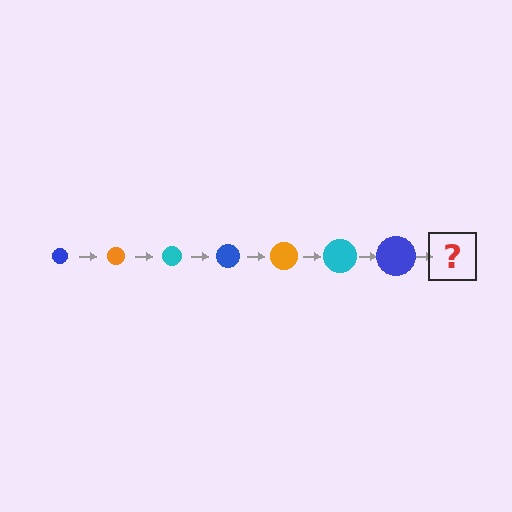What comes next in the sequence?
The next element should be an orange circle, larger than the previous one.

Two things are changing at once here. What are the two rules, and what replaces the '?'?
The two rules are that the circle grows larger each step and the color cycles through blue, orange, and cyan. The '?' should be an orange circle, larger than the previous one.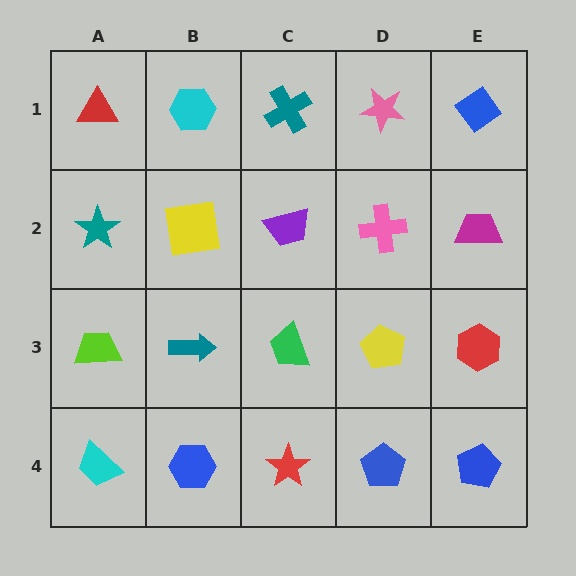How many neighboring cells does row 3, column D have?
4.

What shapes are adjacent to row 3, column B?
A yellow square (row 2, column B), a blue hexagon (row 4, column B), a lime trapezoid (row 3, column A), a green trapezoid (row 3, column C).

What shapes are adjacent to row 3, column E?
A magenta trapezoid (row 2, column E), a blue pentagon (row 4, column E), a yellow pentagon (row 3, column D).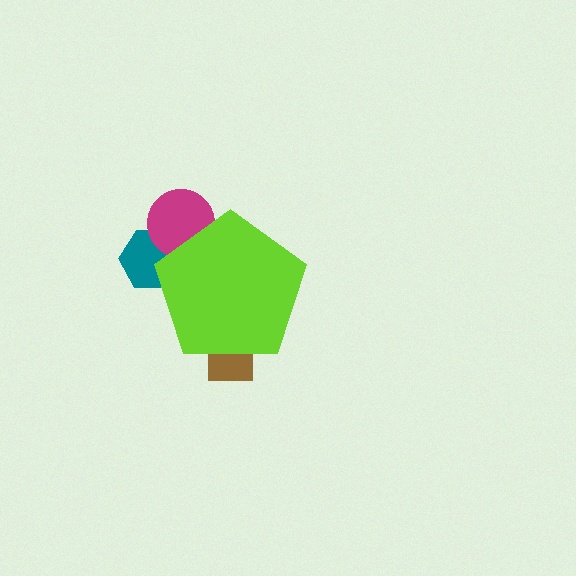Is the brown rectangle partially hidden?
Yes, the brown rectangle is partially hidden behind the lime pentagon.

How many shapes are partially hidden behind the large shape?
3 shapes are partially hidden.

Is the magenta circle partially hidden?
Yes, the magenta circle is partially hidden behind the lime pentagon.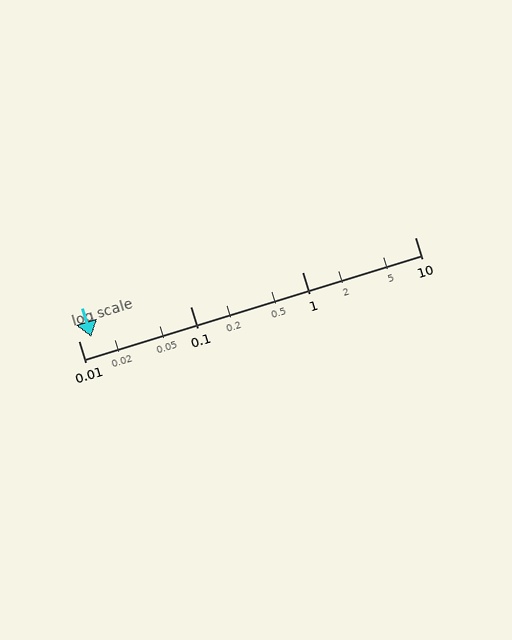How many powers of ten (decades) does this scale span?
The scale spans 3 decades, from 0.01 to 10.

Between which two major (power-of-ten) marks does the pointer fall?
The pointer is between 0.01 and 0.1.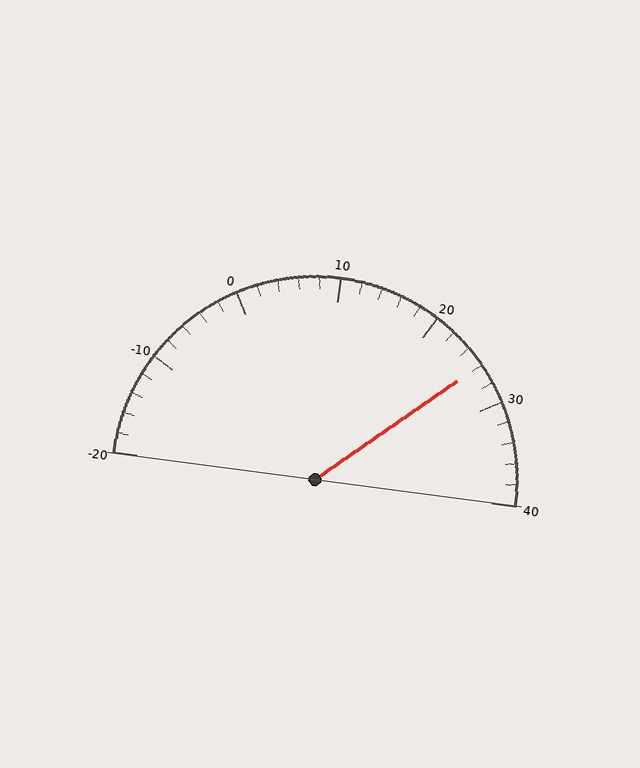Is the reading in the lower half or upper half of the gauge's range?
The reading is in the upper half of the range (-20 to 40).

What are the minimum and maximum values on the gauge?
The gauge ranges from -20 to 40.